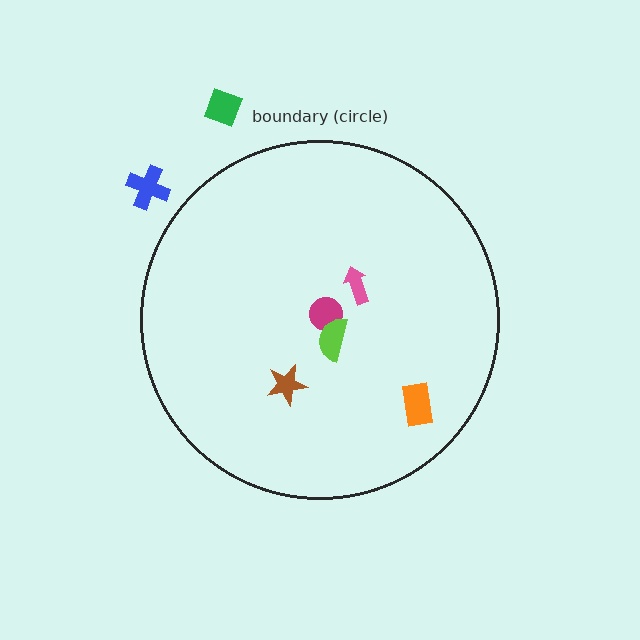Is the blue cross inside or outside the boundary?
Outside.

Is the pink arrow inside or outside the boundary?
Inside.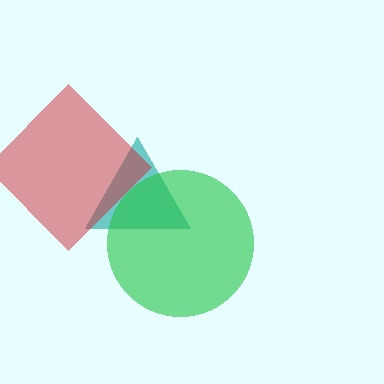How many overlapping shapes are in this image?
There are 3 overlapping shapes in the image.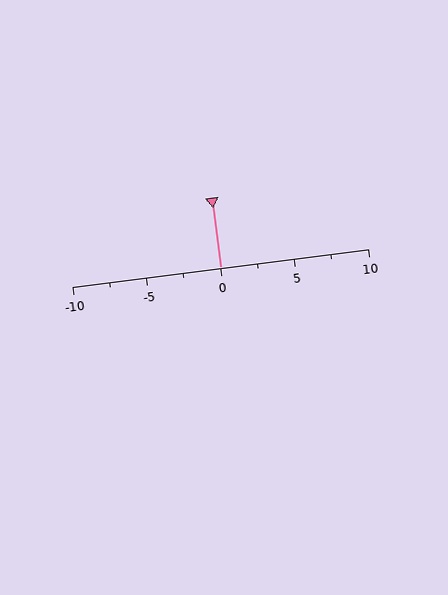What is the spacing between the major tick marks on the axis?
The major ticks are spaced 5 apart.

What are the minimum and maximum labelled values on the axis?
The axis runs from -10 to 10.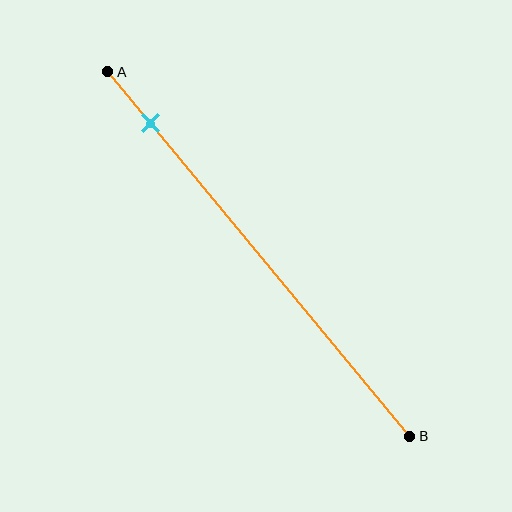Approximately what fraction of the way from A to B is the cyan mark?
The cyan mark is approximately 15% of the way from A to B.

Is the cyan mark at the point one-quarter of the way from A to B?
No, the mark is at about 15% from A, not at the 25% one-quarter point.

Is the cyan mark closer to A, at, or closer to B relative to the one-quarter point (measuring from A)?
The cyan mark is closer to point A than the one-quarter point of segment AB.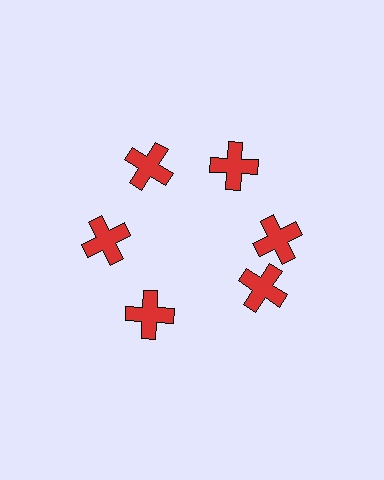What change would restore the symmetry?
The symmetry would be restored by rotating it back into even spacing with its neighbors so that all 6 crosses sit at equal angles and equal distance from the center.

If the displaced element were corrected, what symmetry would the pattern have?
It would have 6-fold rotational symmetry — the pattern would map onto itself every 60 degrees.